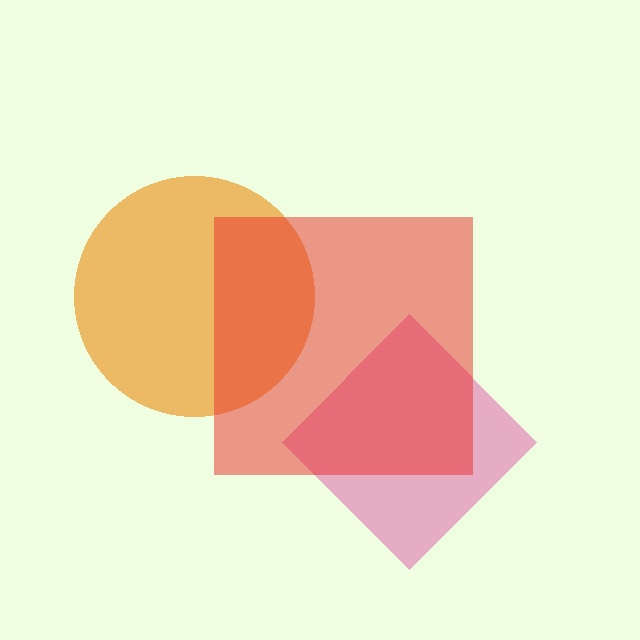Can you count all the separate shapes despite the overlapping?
Yes, there are 3 separate shapes.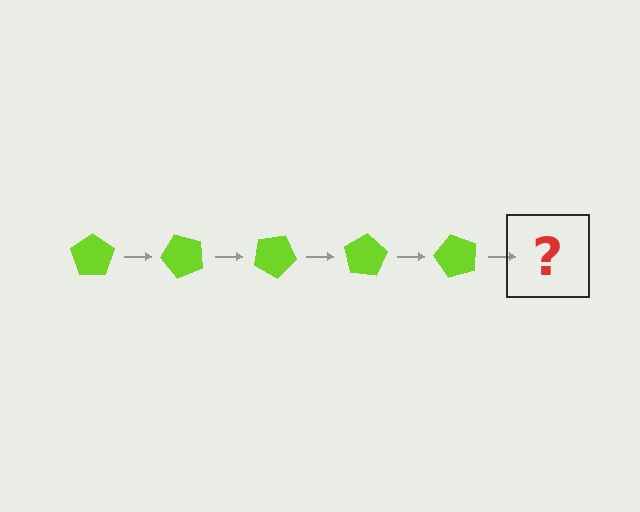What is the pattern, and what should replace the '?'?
The pattern is that the pentagon rotates 50 degrees each step. The '?' should be a lime pentagon rotated 250 degrees.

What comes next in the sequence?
The next element should be a lime pentagon rotated 250 degrees.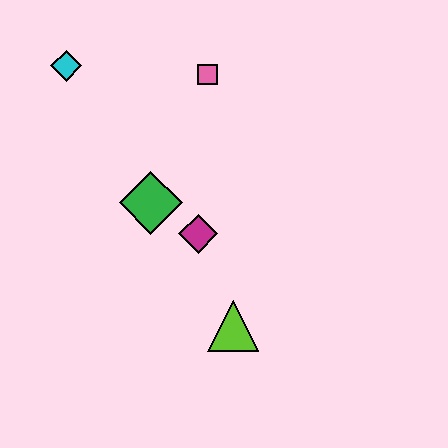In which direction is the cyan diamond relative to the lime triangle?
The cyan diamond is above the lime triangle.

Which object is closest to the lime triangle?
The magenta diamond is closest to the lime triangle.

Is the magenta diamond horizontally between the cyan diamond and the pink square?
Yes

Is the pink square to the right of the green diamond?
Yes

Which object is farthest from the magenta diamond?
The cyan diamond is farthest from the magenta diamond.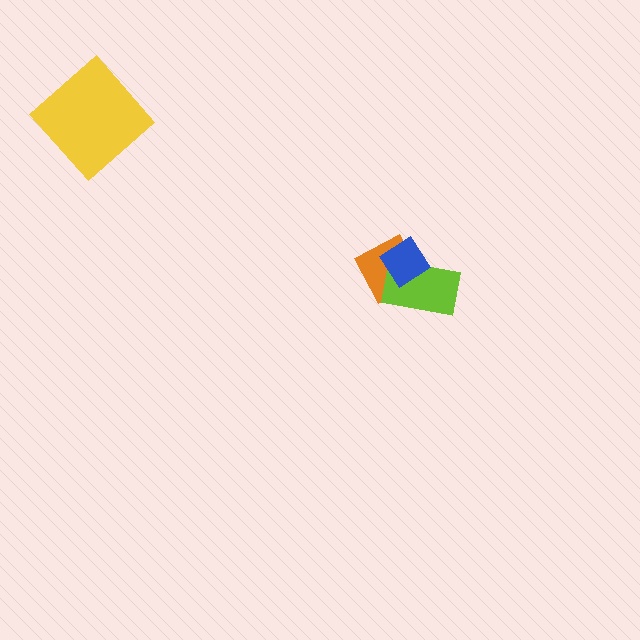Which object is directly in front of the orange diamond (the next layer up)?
The lime rectangle is directly in front of the orange diamond.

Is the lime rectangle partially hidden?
Yes, it is partially covered by another shape.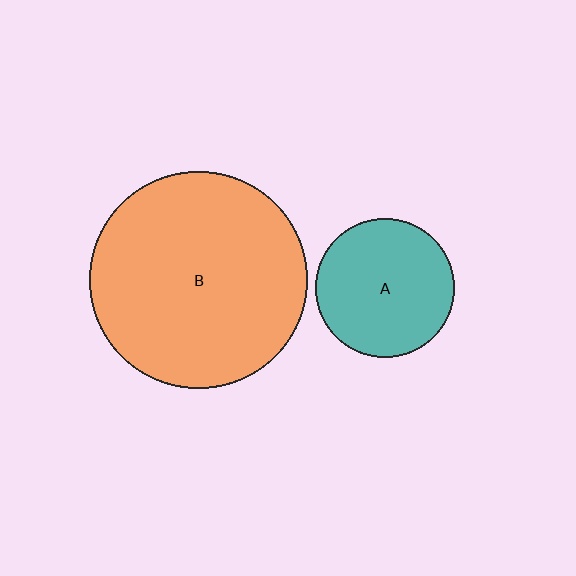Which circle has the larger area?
Circle B (orange).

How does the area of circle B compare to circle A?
Approximately 2.5 times.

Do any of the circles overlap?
No, none of the circles overlap.